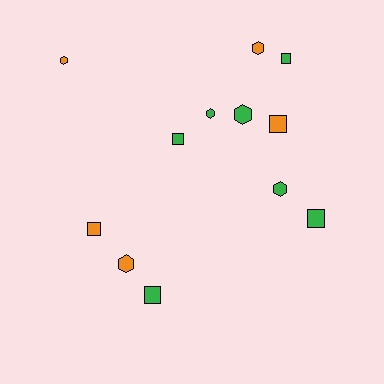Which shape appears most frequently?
Square, with 6 objects.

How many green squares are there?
There are 4 green squares.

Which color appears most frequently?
Green, with 7 objects.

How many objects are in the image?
There are 12 objects.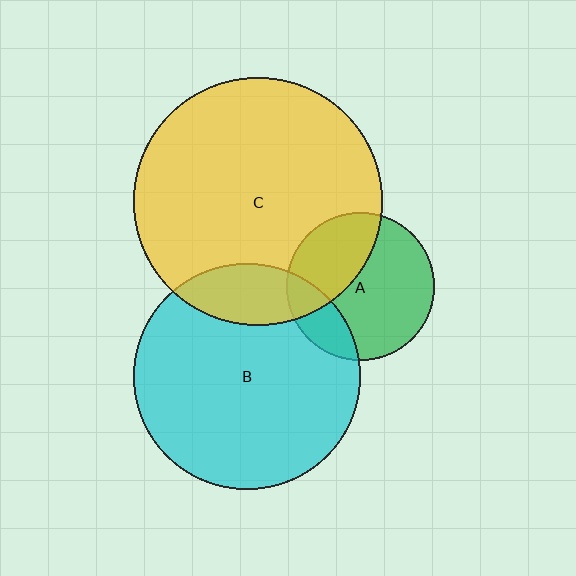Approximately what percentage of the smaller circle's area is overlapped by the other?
Approximately 15%.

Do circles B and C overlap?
Yes.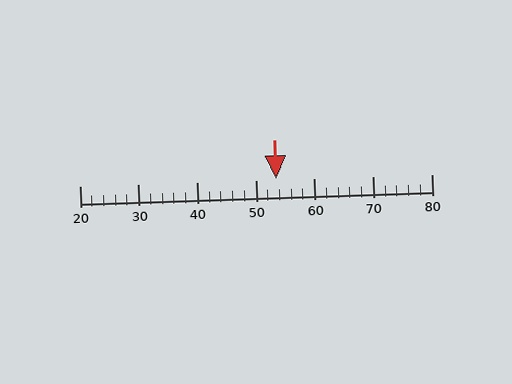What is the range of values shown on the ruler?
The ruler shows values from 20 to 80.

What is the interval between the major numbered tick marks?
The major tick marks are spaced 10 units apart.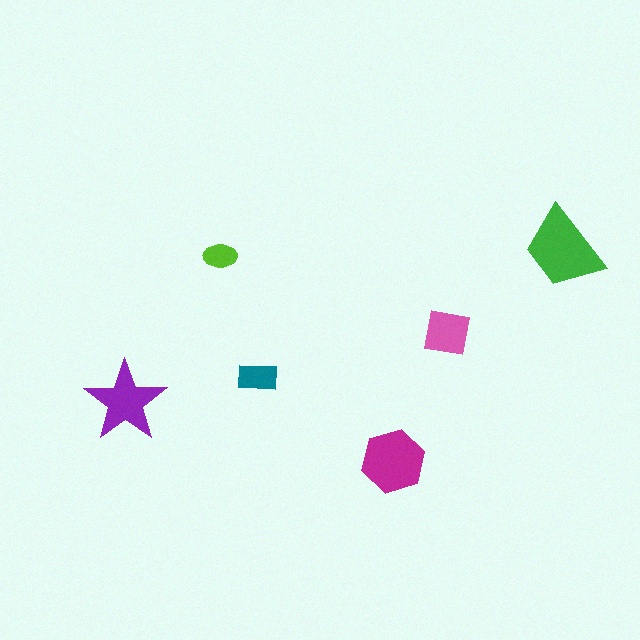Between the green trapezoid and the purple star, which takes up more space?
The green trapezoid.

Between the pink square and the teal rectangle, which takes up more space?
The pink square.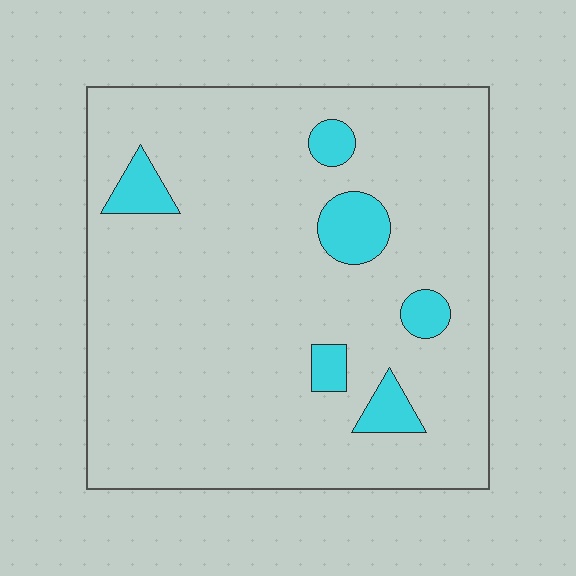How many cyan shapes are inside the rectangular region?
6.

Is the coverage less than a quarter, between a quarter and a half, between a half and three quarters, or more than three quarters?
Less than a quarter.